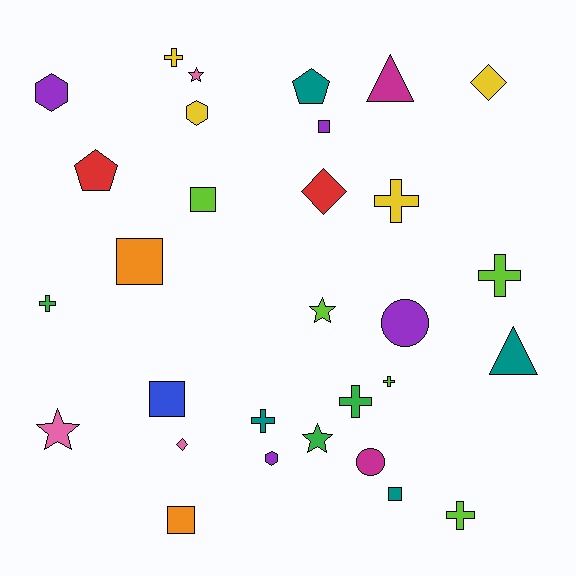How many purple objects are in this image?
There are 4 purple objects.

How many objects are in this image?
There are 30 objects.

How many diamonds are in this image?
There are 3 diamonds.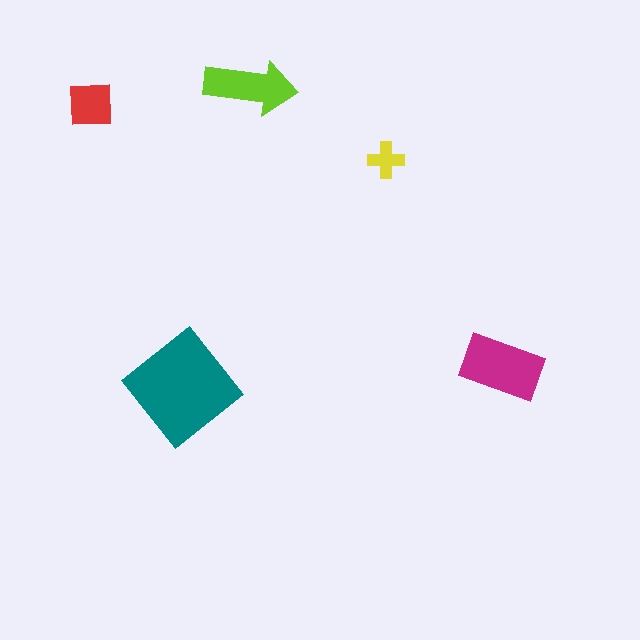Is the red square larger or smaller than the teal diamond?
Smaller.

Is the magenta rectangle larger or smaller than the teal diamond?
Smaller.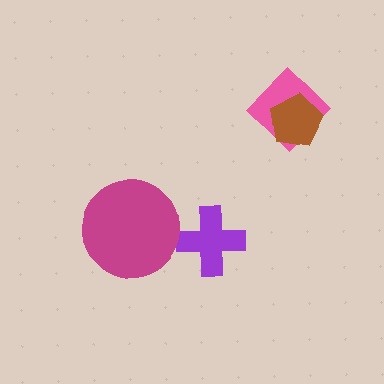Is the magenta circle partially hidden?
No, no other shape covers it.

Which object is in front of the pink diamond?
The brown pentagon is in front of the pink diamond.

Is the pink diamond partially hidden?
Yes, it is partially covered by another shape.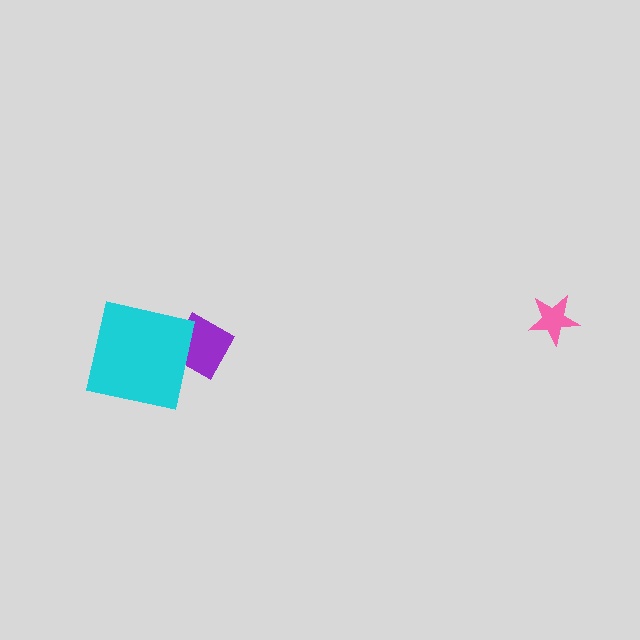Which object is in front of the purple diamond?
The cyan square is in front of the purple diamond.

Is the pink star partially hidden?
No, no other shape covers it.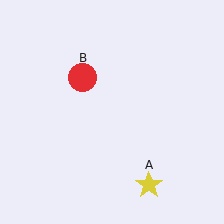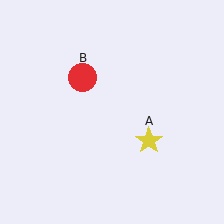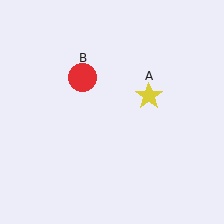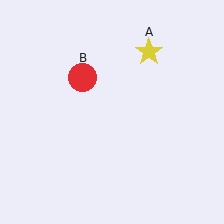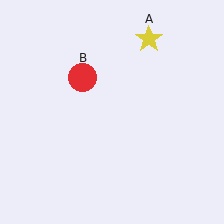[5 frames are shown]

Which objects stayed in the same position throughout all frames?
Red circle (object B) remained stationary.